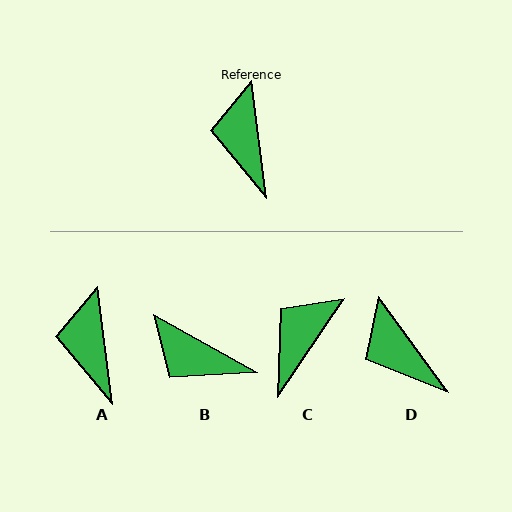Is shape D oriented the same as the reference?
No, it is off by about 29 degrees.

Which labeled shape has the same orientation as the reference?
A.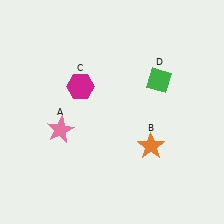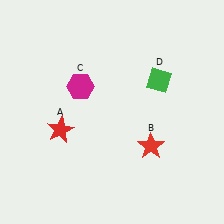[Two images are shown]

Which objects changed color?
A changed from pink to red. B changed from orange to red.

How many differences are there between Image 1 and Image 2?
There are 2 differences between the two images.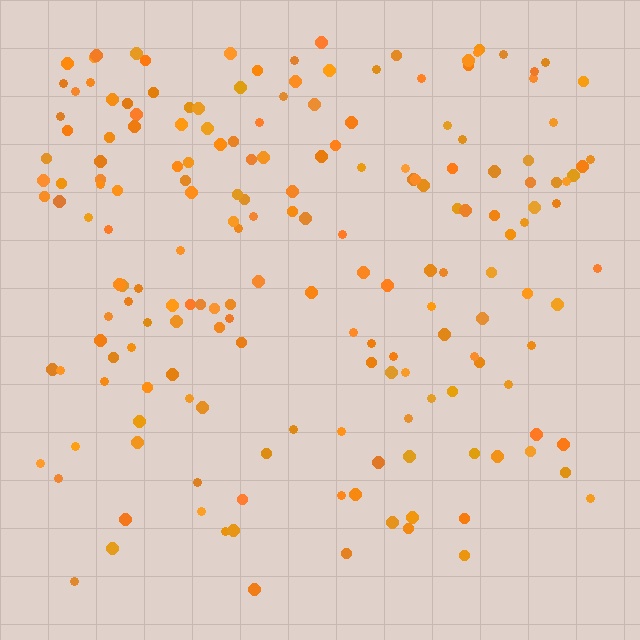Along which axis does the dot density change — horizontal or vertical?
Vertical.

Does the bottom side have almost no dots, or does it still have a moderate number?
Still a moderate number, just noticeably fewer than the top.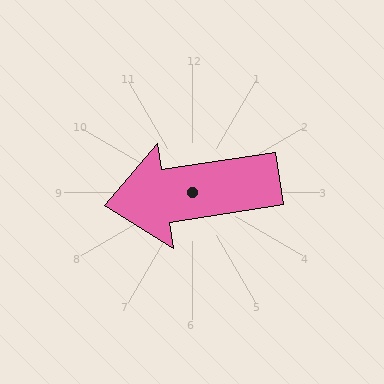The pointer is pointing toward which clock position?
Roughly 9 o'clock.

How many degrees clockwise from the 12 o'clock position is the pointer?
Approximately 261 degrees.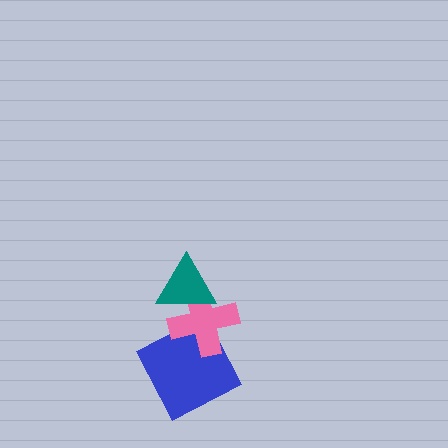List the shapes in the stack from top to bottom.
From top to bottom: the teal triangle, the pink cross, the blue square.